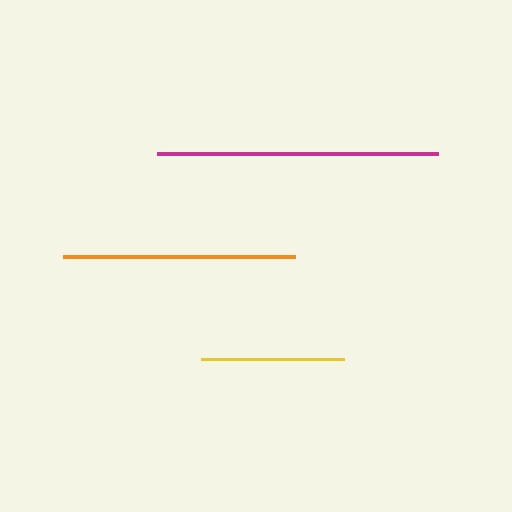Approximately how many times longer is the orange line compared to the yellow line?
The orange line is approximately 1.6 times the length of the yellow line.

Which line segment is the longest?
The magenta line is the longest at approximately 281 pixels.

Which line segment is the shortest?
The yellow line is the shortest at approximately 143 pixels.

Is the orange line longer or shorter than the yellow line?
The orange line is longer than the yellow line.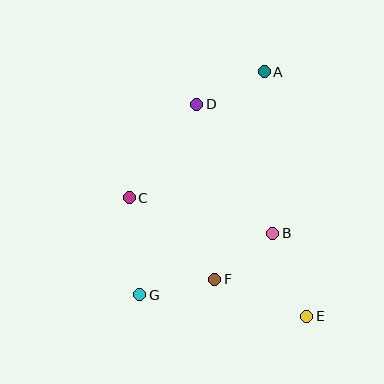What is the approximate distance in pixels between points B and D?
The distance between B and D is approximately 150 pixels.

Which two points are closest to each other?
Points B and F are closest to each other.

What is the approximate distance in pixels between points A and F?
The distance between A and F is approximately 214 pixels.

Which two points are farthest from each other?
Points A and G are farthest from each other.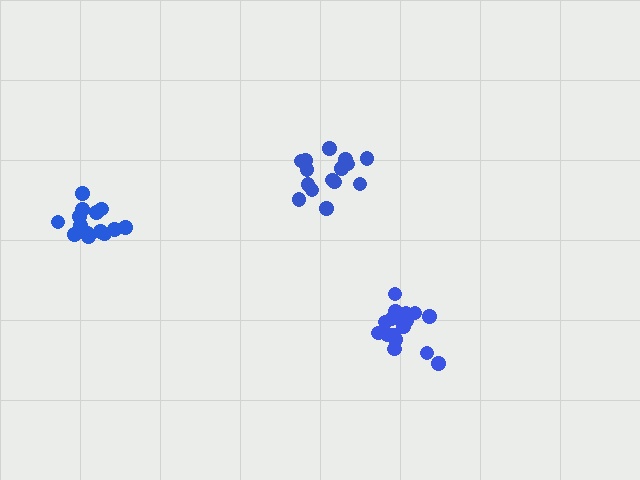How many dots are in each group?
Group 1: 19 dots, Group 2: 15 dots, Group 3: 16 dots (50 total).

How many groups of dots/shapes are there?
There are 3 groups.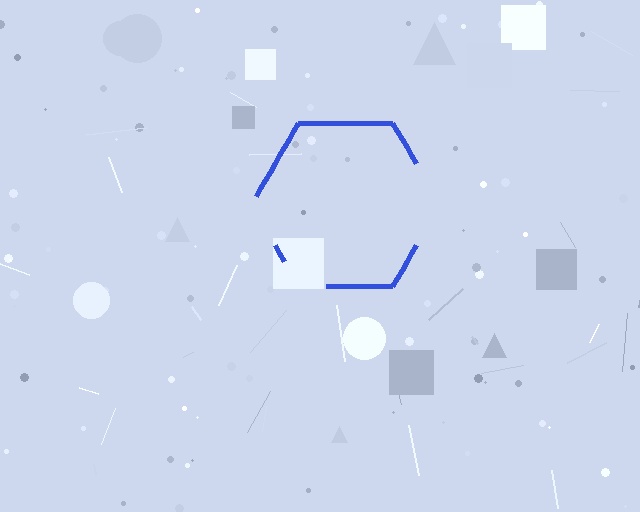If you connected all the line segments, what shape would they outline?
They would outline a hexagon.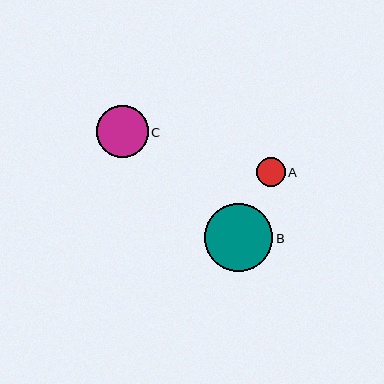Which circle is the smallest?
Circle A is the smallest with a size of approximately 29 pixels.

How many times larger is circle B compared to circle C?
Circle B is approximately 1.3 times the size of circle C.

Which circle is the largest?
Circle B is the largest with a size of approximately 69 pixels.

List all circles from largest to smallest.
From largest to smallest: B, C, A.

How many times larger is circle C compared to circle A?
Circle C is approximately 1.8 times the size of circle A.